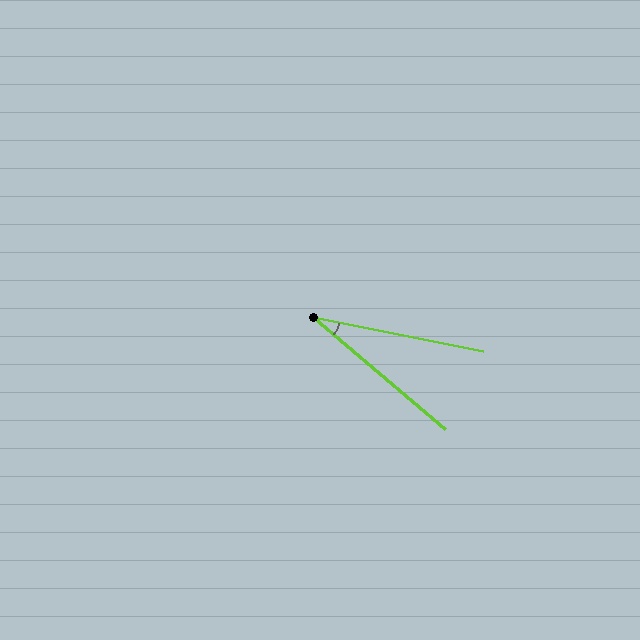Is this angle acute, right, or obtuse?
It is acute.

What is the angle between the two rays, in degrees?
Approximately 29 degrees.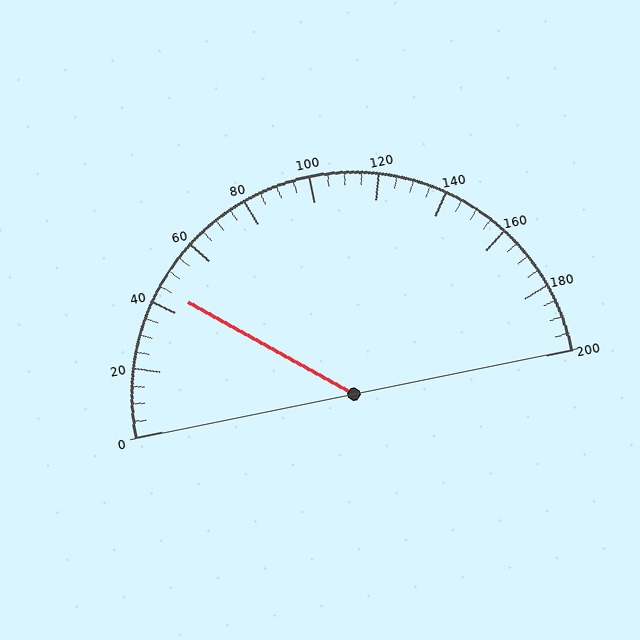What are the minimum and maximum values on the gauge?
The gauge ranges from 0 to 200.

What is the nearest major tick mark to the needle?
The nearest major tick mark is 40.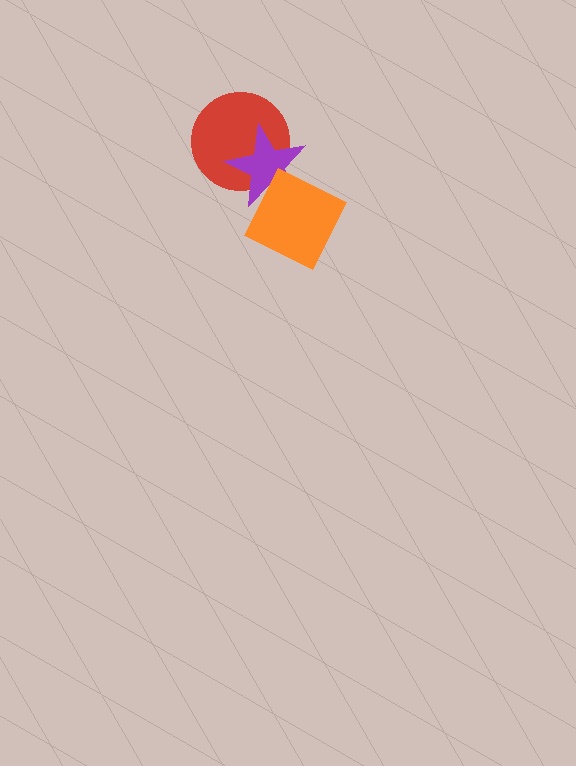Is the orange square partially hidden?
No, no other shape covers it.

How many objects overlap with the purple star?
2 objects overlap with the purple star.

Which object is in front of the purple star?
The orange square is in front of the purple star.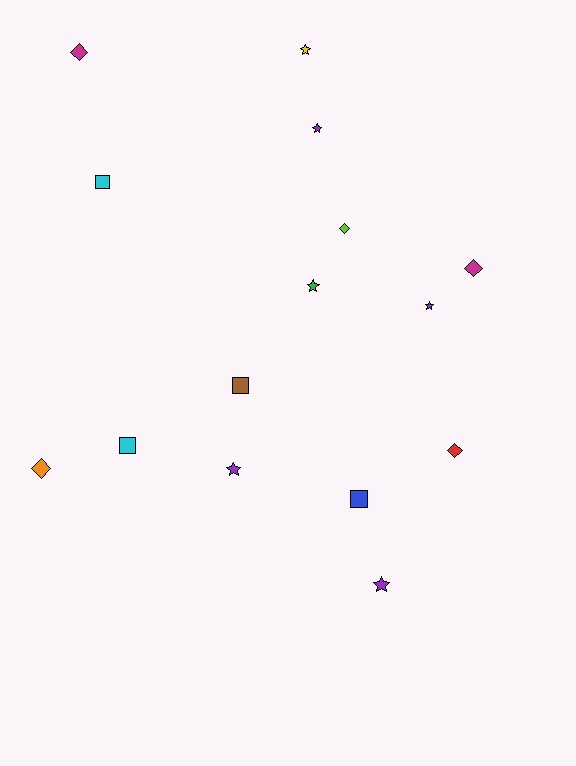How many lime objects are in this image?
There is 1 lime object.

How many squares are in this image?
There are 4 squares.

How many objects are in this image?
There are 15 objects.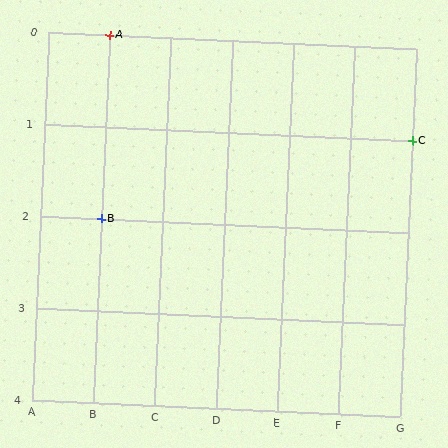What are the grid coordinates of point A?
Point A is at grid coordinates (B, 0).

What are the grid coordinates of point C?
Point C is at grid coordinates (G, 1).